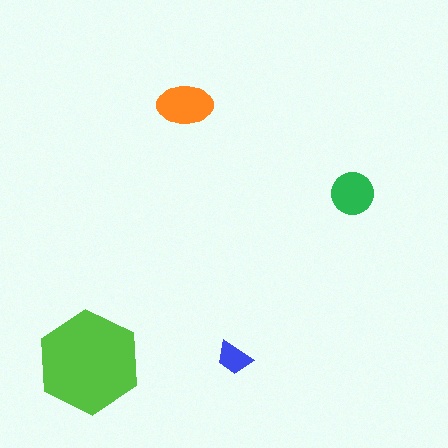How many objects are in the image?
There are 4 objects in the image.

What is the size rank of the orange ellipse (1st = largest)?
2nd.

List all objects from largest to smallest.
The lime hexagon, the orange ellipse, the green circle, the blue trapezoid.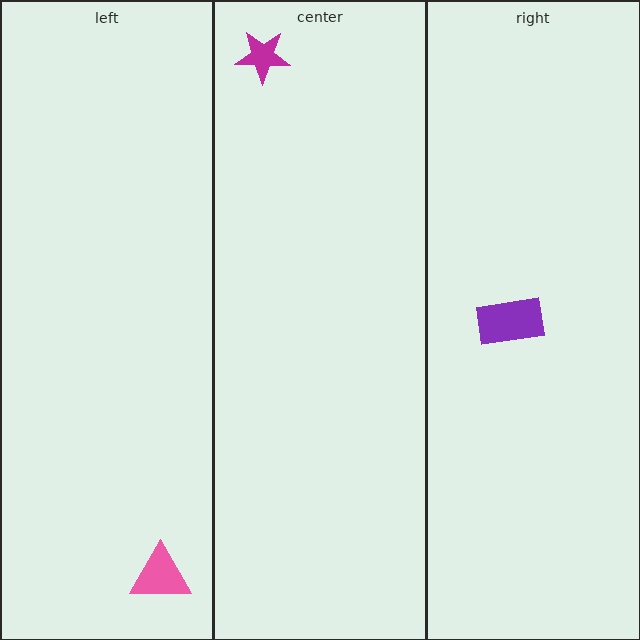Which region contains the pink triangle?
The left region.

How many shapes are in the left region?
1.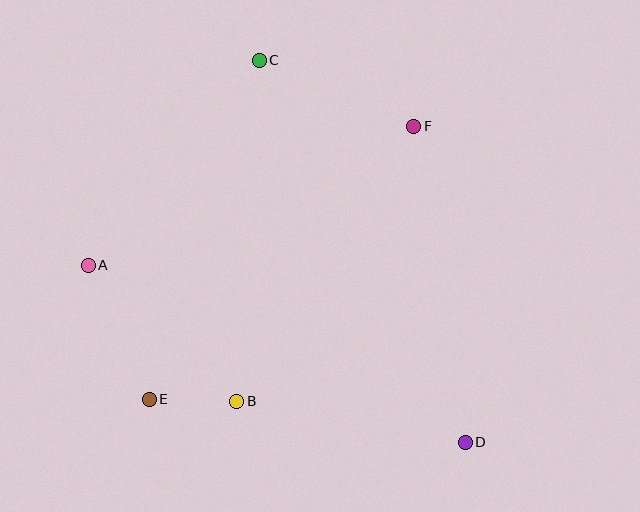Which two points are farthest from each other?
Points C and D are farthest from each other.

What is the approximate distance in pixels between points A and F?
The distance between A and F is approximately 354 pixels.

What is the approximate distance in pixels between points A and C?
The distance between A and C is approximately 267 pixels.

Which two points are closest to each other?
Points B and E are closest to each other.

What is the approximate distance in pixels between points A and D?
The distance between A and D is approximately 416 pixels.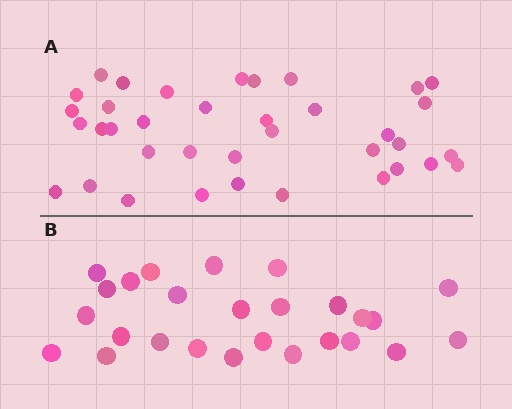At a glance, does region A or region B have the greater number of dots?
Region A (the top region) has more dots.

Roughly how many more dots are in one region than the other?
Region A has roughly 12 or so more dots than region B.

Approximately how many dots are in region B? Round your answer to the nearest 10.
About 30 dots. (The exact count is 26, which rounds to 30.)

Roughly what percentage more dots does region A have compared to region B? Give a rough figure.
About 40% more.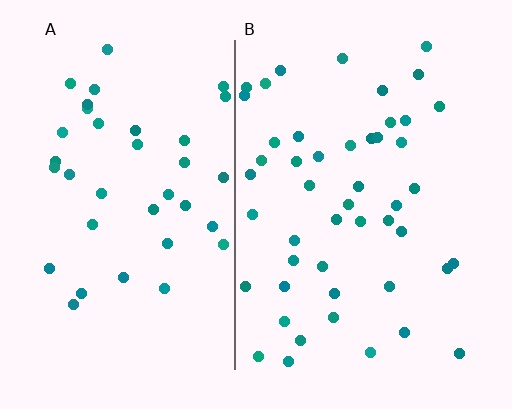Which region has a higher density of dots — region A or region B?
B (the right).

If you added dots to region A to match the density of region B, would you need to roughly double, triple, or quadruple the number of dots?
Approximately double.